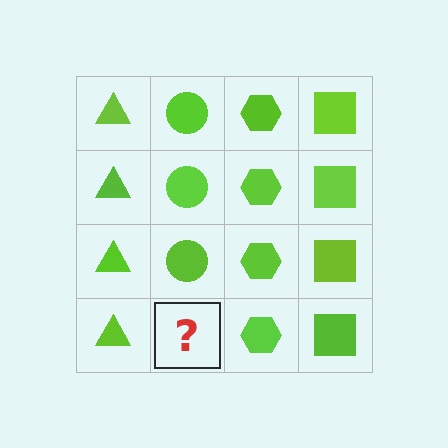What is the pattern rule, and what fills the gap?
The rule is that each column has a consistent shape. The gap should be filled with a lime circle.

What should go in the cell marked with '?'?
The missing cell should contain a lime circle.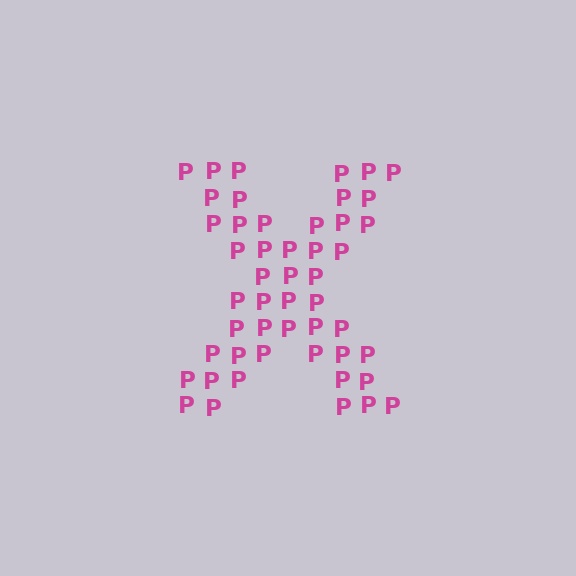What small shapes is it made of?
It is made of small letter P's.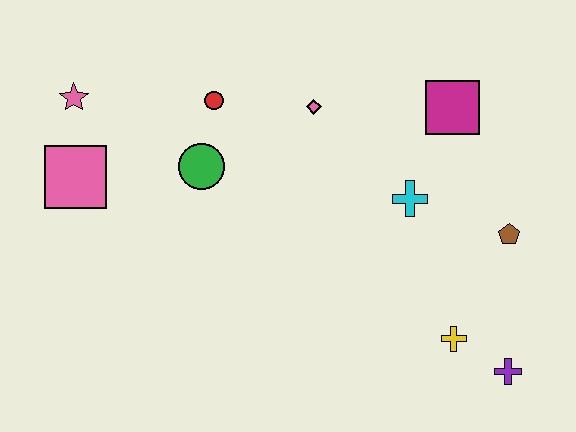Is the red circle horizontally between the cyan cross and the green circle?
Yes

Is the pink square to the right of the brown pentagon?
No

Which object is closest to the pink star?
The pink square is closest to the pink star.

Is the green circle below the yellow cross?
No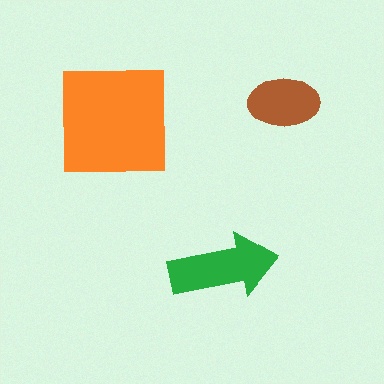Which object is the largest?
The orange square.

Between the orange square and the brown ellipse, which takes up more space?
The orange square.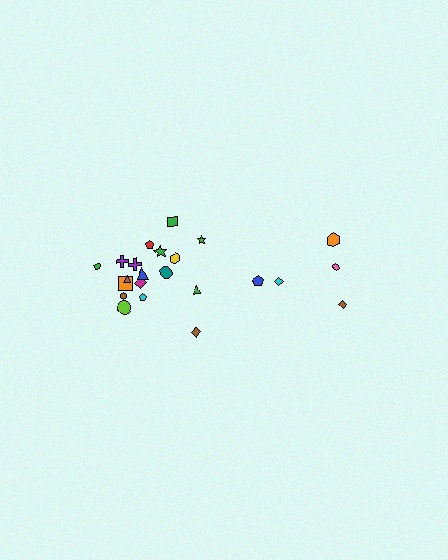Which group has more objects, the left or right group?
The left group.